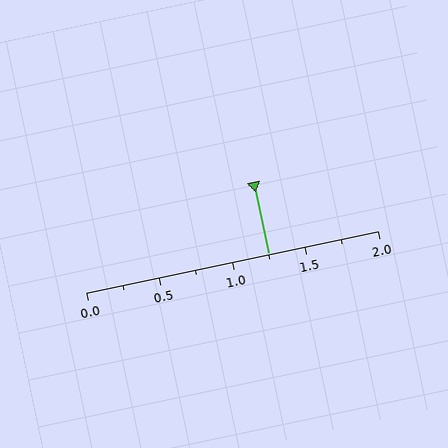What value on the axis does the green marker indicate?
The marker indicates approximately 1.25.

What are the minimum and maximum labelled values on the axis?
The axis runs from 0.0 to 2.0.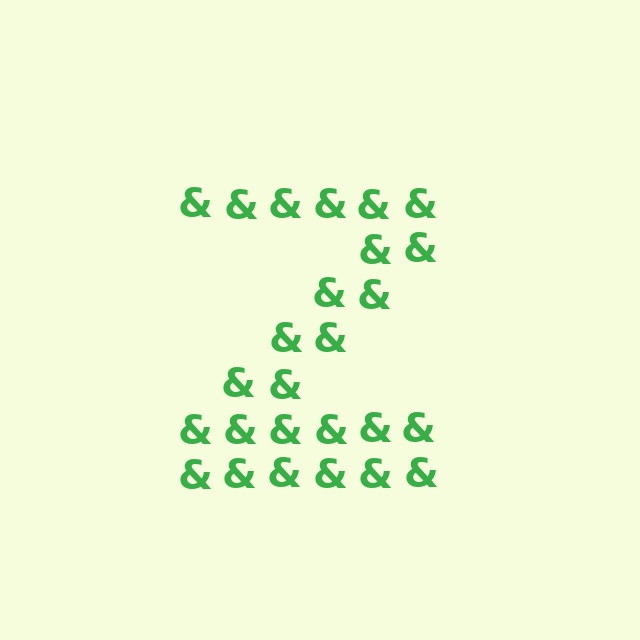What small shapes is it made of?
It is made of small ampersands.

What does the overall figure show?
The overall figure shows the letter Z.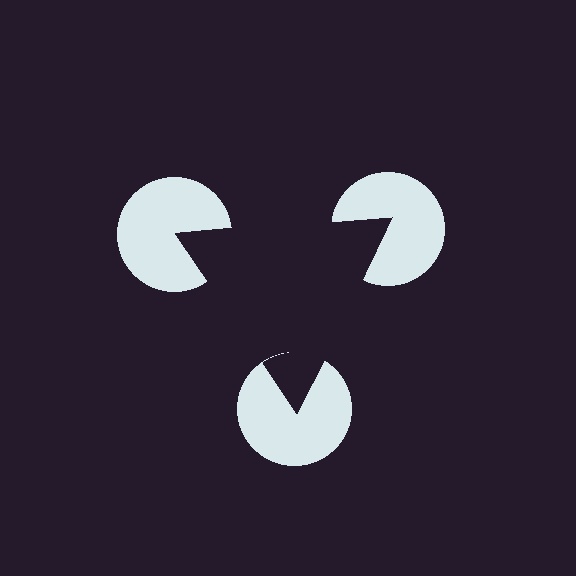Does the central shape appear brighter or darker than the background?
It typically appears slightly darker than the background, even though no actual brightness change is drawn.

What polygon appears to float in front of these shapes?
An illusory triangle — its edges are inferred from the aligned wedge cuts in the pac-man discs, not physically drawn.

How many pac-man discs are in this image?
There are 3 — one at each vertex of the illusory triangle.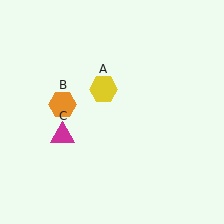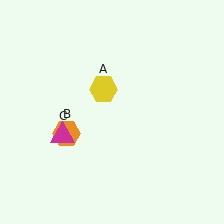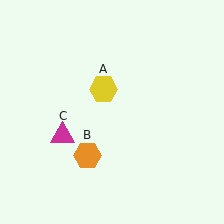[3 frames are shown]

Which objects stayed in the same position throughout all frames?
Yellow hexagon (object A) and magenta triangle (object C) remained stationary.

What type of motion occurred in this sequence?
The orange hexagon (object B) rotated counterclockwise around the center of the scene.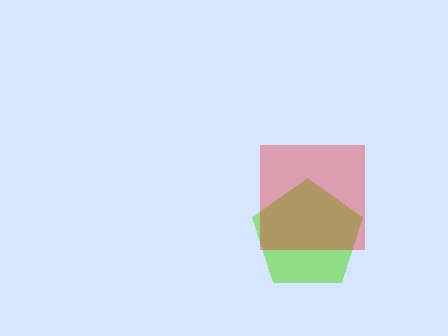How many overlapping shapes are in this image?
There are 2 overlapping shapes in the image.